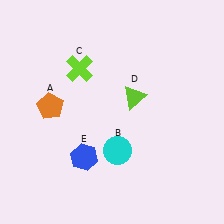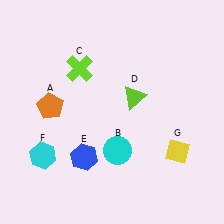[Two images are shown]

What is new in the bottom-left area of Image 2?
A cyan hexagon (F) was added in the bottom-left area of Image 2.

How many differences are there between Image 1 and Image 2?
There are 2 differences between the two images.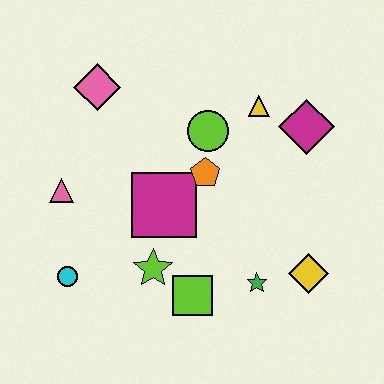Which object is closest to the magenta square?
The orange pentagon is closest to the magenta square.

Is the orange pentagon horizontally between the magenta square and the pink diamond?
No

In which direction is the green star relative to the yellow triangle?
The green star is below the yellow triangle.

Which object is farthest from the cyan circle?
The magenta diamond is farthest from the cyan circle.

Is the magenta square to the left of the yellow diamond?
Yes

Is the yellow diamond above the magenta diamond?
No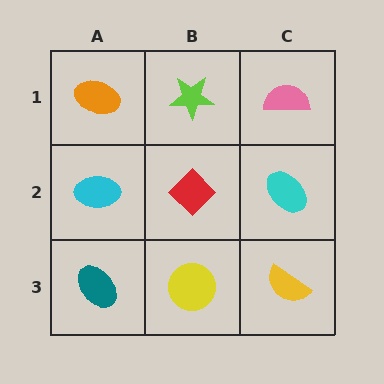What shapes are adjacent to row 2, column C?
A pink semicircle (row 1, column C), a yellow semicircle (row 3, column C), a red diamond (row 2, column B).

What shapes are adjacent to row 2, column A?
An orange ellipse (row 1, column A), a teal ellipse (row 3, column A), a red diamond (row 2, column B).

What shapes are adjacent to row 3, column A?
A cyan ellipse (row 2, column A), a yellow circle (row 3, column B).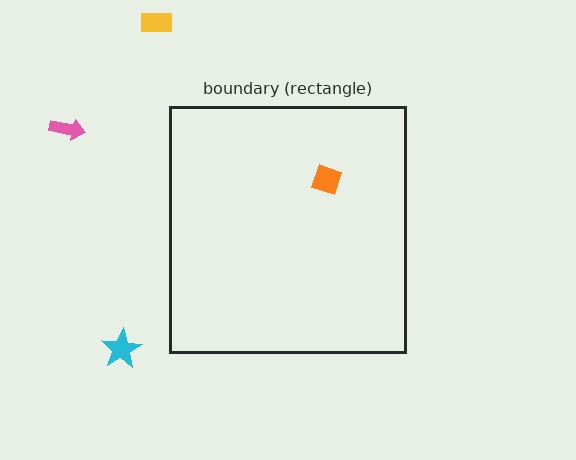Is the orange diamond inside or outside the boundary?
Inside.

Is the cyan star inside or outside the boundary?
Outside.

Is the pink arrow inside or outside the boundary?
Outside.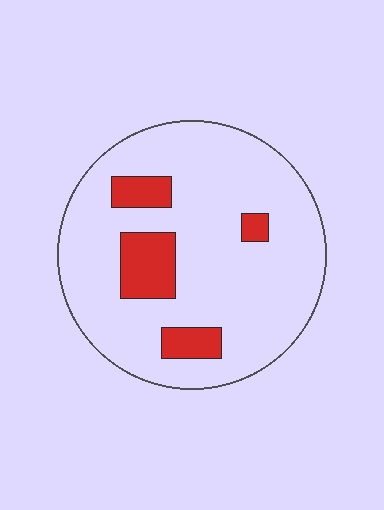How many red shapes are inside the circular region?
4.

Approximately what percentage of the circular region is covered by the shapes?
Approximately 15%.